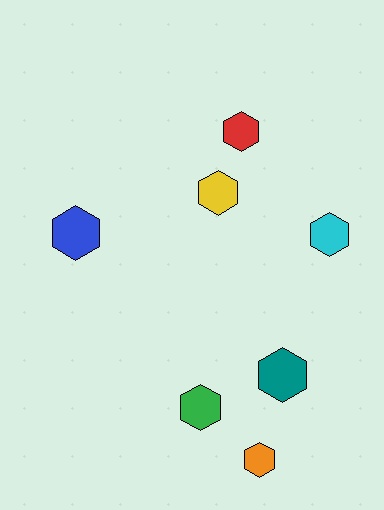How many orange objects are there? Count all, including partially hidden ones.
There is 1 orange object.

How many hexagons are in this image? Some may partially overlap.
There are 7 hexagons.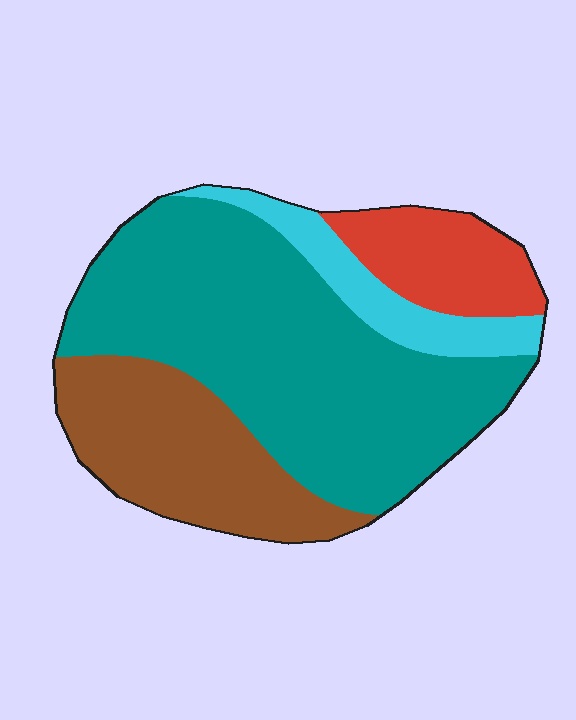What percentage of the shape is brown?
Brown takes up about one quarter (1/4) of the shape.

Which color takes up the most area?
Teal, at roughly 55%.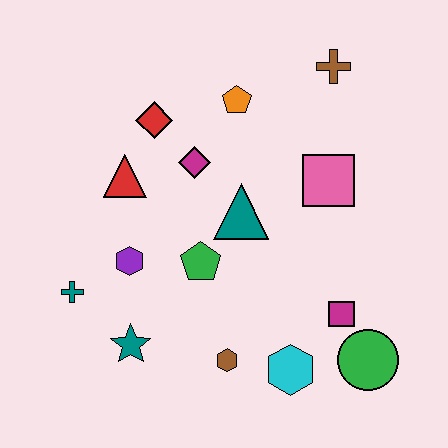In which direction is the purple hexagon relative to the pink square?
The purple hexagon is to the left of the pink square.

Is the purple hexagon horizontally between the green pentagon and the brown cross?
No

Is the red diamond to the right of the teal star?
Yes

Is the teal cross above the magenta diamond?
No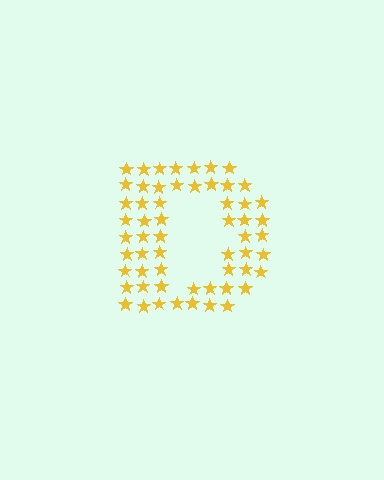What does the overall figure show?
The overall figure shows the letter D.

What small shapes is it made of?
It is made of small stars.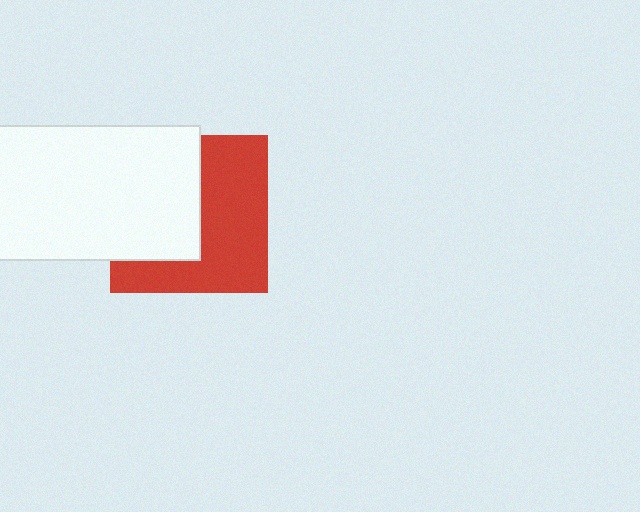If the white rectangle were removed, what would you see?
You would see the complete red square.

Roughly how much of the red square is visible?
About half of it is visible (roughly 54%).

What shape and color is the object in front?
The object in front is a white rectangle.